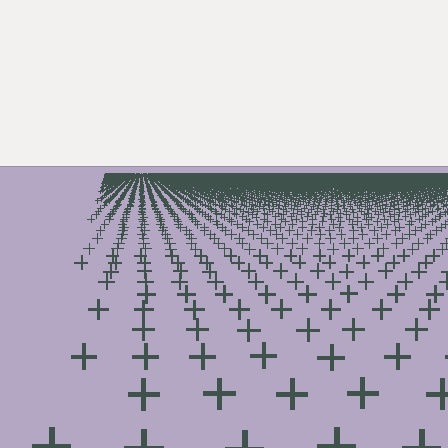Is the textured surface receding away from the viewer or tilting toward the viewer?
The surface is receding away from the viewer. Texture elements get smaller and denser toward the top.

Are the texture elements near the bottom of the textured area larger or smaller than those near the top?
Larger. Near the bottom, elements are closer to the viewer and appear at a bigger on-screen size.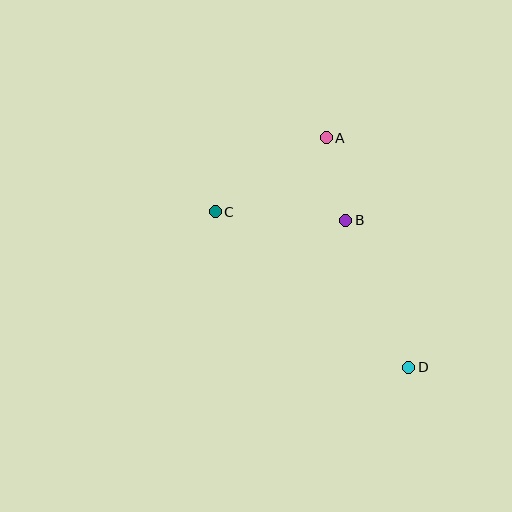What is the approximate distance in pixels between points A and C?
The distance between A and C is approximately 133 pixels.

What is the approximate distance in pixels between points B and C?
The distance between B and C is approximately 131 pixels.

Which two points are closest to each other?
Points A and B are closest to each other.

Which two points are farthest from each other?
Points C and D are farthest from each other.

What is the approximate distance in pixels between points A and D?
The distance between A and D is approximately 244 pixels.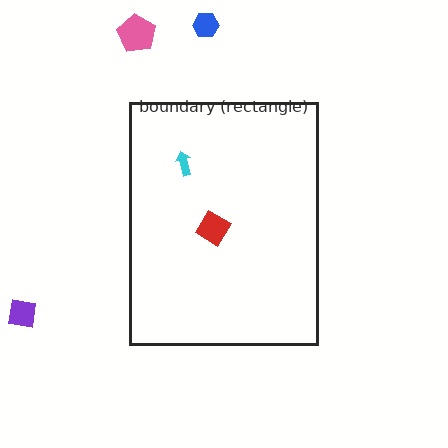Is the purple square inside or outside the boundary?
Outside.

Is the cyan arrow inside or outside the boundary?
Inside.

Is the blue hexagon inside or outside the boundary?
Outside.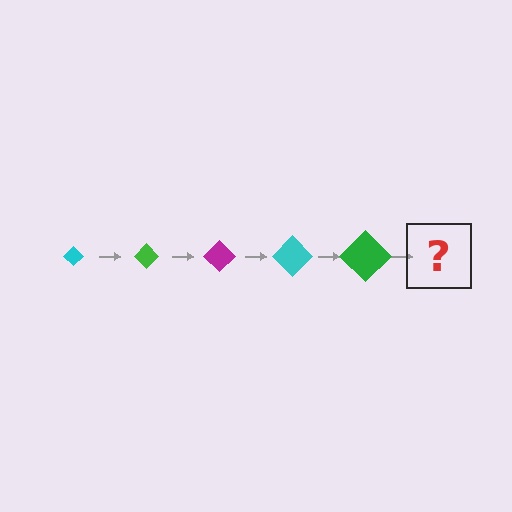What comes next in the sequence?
The next element should be a magenta diamond, larger than the previous one.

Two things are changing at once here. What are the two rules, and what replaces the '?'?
The two rules are that the diamond grows larger each step and the color cycles through cyan, green, and magenta. The '?' should be a magenta diamond, larger than the previous one.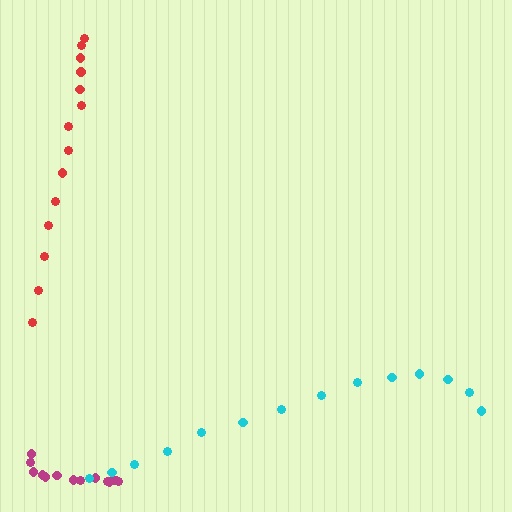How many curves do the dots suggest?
There are 3 distinct paths.